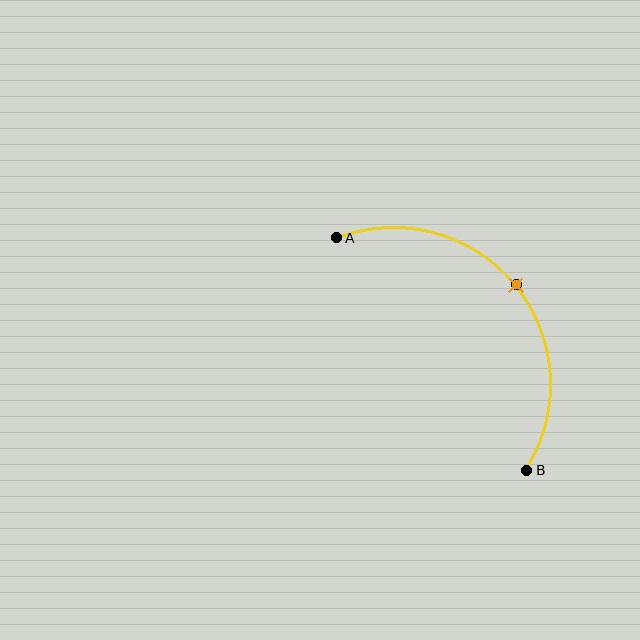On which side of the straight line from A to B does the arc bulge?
The arc bulges above and to the right of the straight line connecting A and B.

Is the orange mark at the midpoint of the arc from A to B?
Yes. The orange mark lies on the arc at equal arc-length from both A and B — it is the arc midpoint.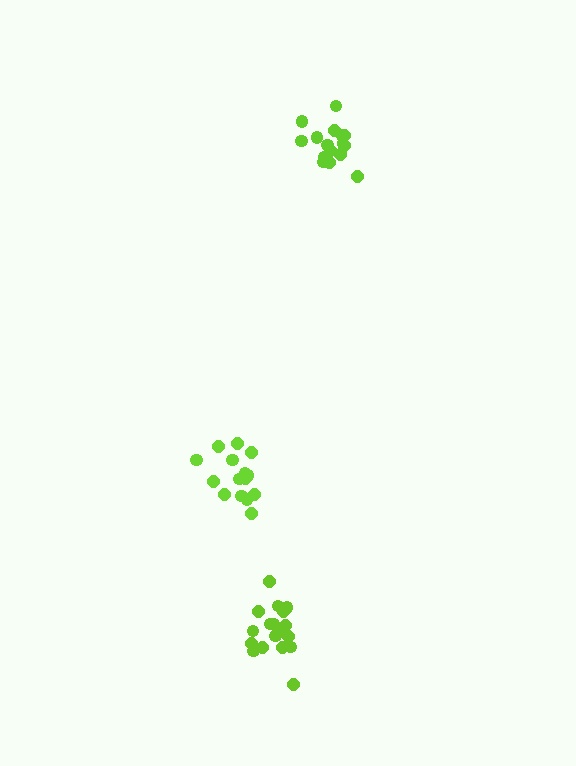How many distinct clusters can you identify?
There are 3 distinct clusters.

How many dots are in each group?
Group 1: 15 dots, Group 2: 19 dots, Group 3: 16 dots (50 total).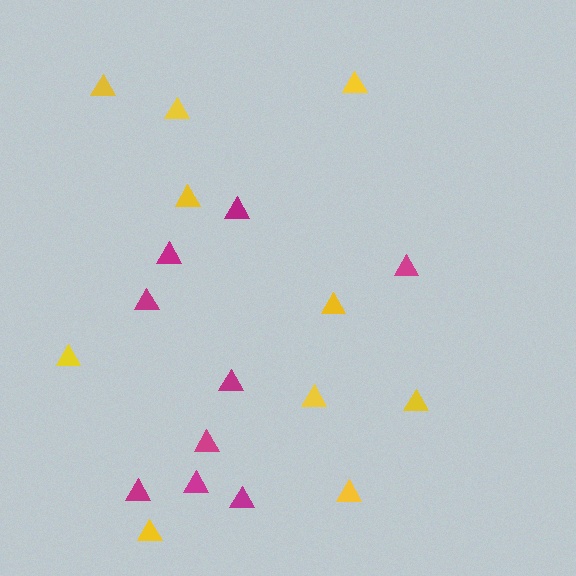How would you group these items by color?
There are 2 groups: one group of yellow triangles (10) and one group of magenta triangles (9).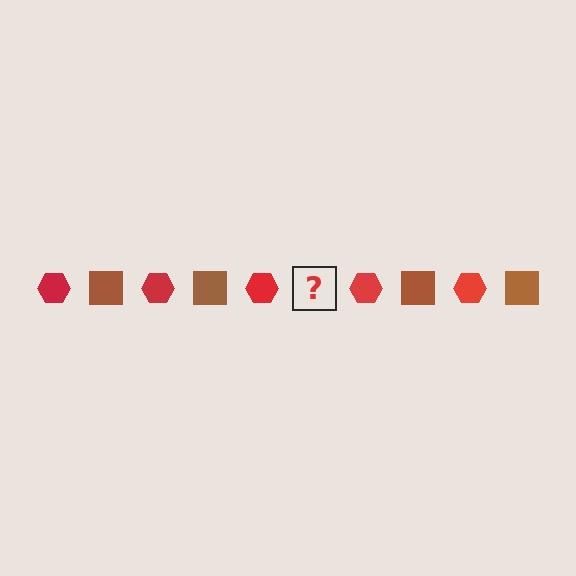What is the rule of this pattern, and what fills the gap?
The rule is that the pattern alternates between red hexagon and brown square. The gap should be filled with a brown square.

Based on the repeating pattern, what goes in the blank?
The blank should be a brown square.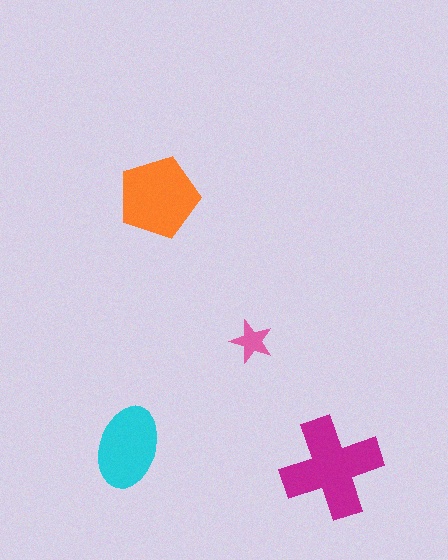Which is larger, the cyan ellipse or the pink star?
The cyan ellipse.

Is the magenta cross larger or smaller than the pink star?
Larger.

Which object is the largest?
The magenta cross.